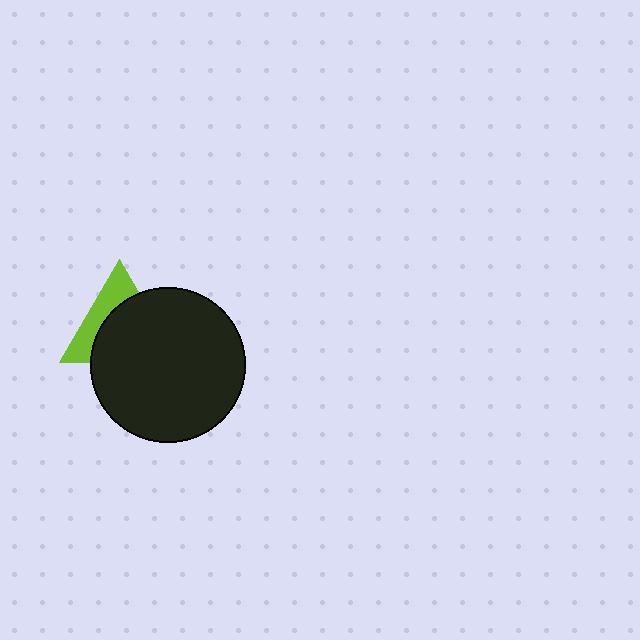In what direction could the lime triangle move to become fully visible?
The lime triangle could move toward the upper-left. That would shift it out from behind the black circle entirely.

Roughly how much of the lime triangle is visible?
A small part of it is visible (roughly 38%).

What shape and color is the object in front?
The object in front is a black circle.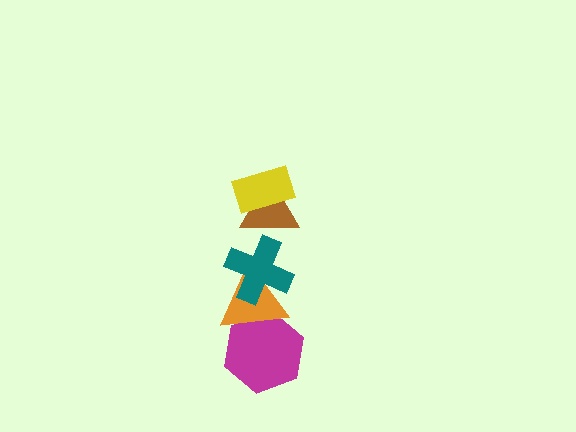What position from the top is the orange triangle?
The orange triangle is 4th from the top.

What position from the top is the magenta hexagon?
The magenta hexagon is 5th from the top.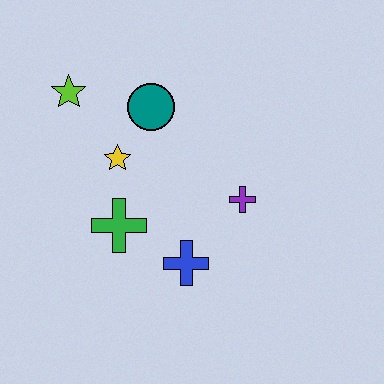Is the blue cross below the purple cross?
Yes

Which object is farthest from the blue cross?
The lime star is farthest from the blue cross.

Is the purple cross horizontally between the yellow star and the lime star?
No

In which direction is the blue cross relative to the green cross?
The blue cross is to the right of the green cross.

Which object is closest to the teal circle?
The yellow star is closest to the teal circle.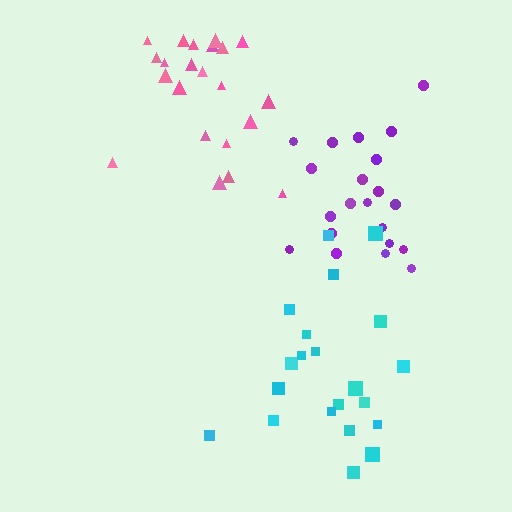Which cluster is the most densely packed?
Purple.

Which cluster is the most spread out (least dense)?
Cyan.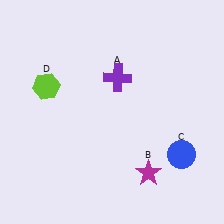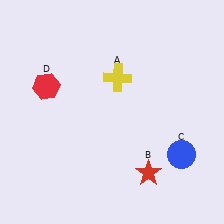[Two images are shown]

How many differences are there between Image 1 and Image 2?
There are 3 differences between the two images.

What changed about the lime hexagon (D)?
In Image 1, D is lime. In Image 2, it changed to red.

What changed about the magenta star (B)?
In Image 1, B is magenta. In Image 2, it changed to red.